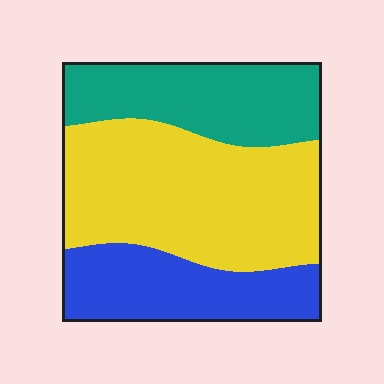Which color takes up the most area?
Yellow, at roughly 50%.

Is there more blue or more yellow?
Yellow.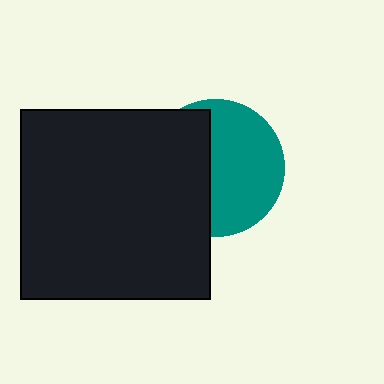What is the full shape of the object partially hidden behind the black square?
The partially hidden object is a teal circle.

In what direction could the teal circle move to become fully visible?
The teal circle could move right. That would shift it out from behind the black square entirely.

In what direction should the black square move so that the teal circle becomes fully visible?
The black square should move left. That is the shortest direction to clear the overlap and leave the teal circle fully visible.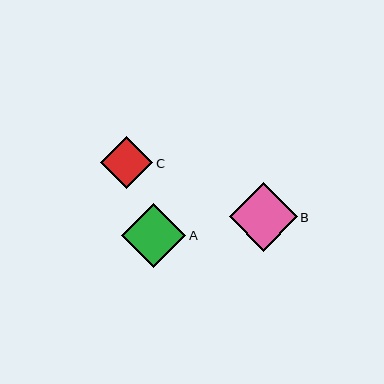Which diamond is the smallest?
Diamond C is the smallest with a size of approximately 52 pixels.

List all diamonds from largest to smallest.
From largest to smallest: B, A, C.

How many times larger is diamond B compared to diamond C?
Diamond B is approximately 1.3 times the size of diamond C.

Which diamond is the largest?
Diamond B is the largest with a size of approximately 68 pixels.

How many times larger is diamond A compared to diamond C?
Diamond A is approximately 1.2 times the size of diamond C.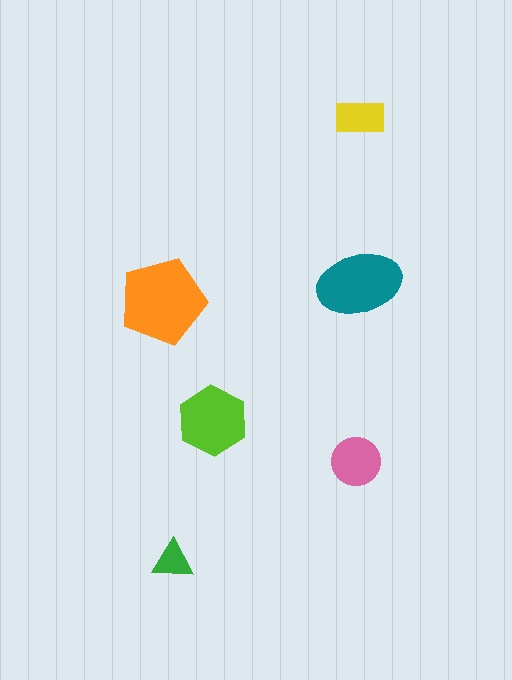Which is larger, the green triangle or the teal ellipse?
The teal ellipse.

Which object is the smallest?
The green triangle.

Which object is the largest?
The orange pentagon.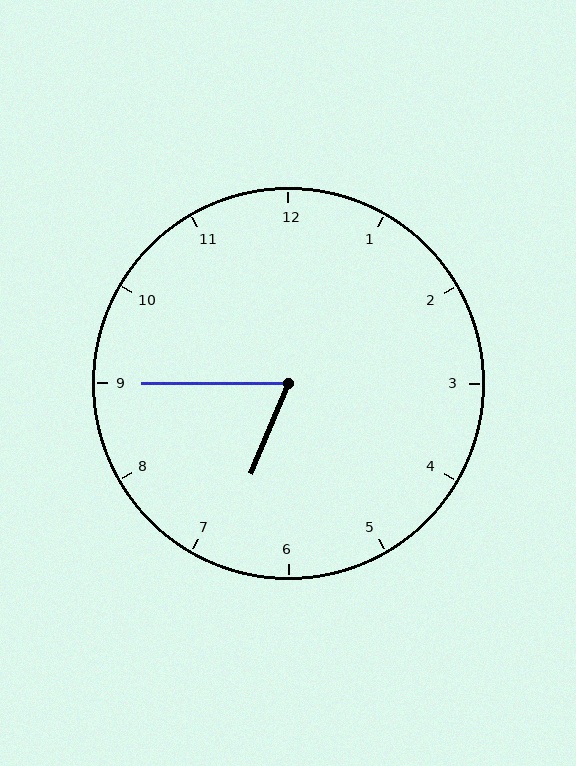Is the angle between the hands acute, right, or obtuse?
It is acute.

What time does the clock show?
6:45.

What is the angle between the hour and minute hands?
Approximately 68 degrees.